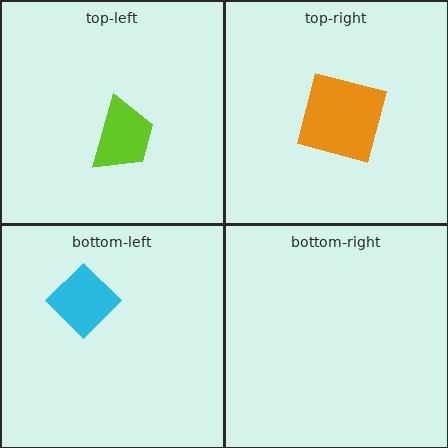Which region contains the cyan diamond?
The bottom-left region.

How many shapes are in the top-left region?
1.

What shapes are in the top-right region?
The orange square.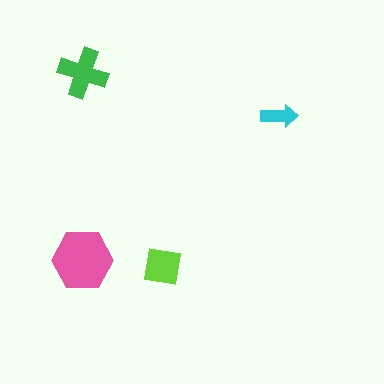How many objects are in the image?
There are 4 objects in the image.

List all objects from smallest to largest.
The cyan arrow, the lime square, the green cross, the pink hexagon.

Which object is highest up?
The green cross is topmost.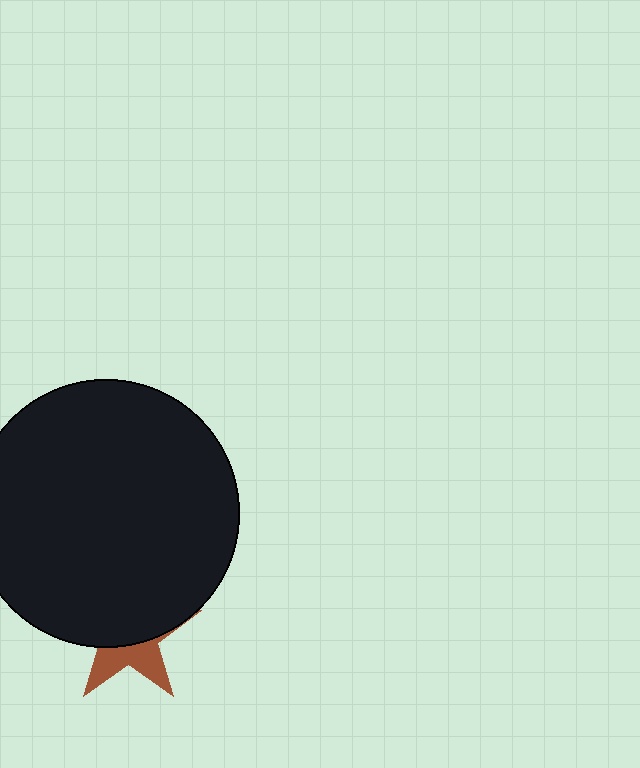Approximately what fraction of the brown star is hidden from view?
Roughly 64% of the brown star is hidden behind the black circle.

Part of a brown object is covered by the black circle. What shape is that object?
It is a star.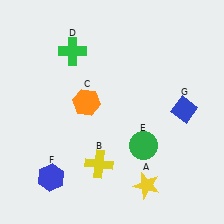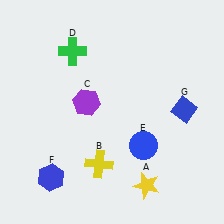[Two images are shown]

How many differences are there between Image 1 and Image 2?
There are 2 differences between the two images.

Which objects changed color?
C changed from orange to purple. E changed from green to blue.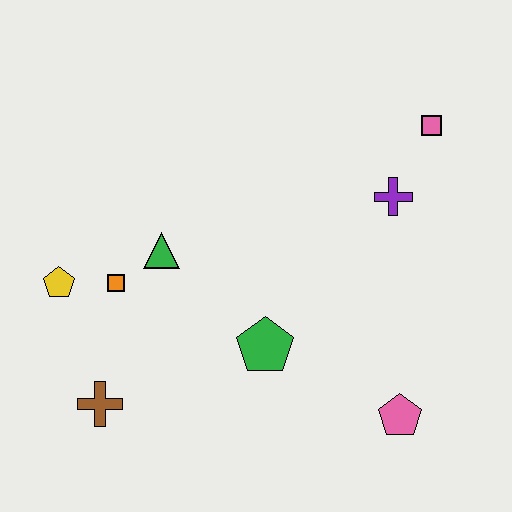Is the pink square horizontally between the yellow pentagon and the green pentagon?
No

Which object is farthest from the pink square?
The brown cross is farthest from the pink square.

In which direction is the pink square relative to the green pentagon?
The pink square is above the green pentagon.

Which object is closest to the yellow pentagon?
The orange square is closest to the yellow pentagon.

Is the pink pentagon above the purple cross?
No